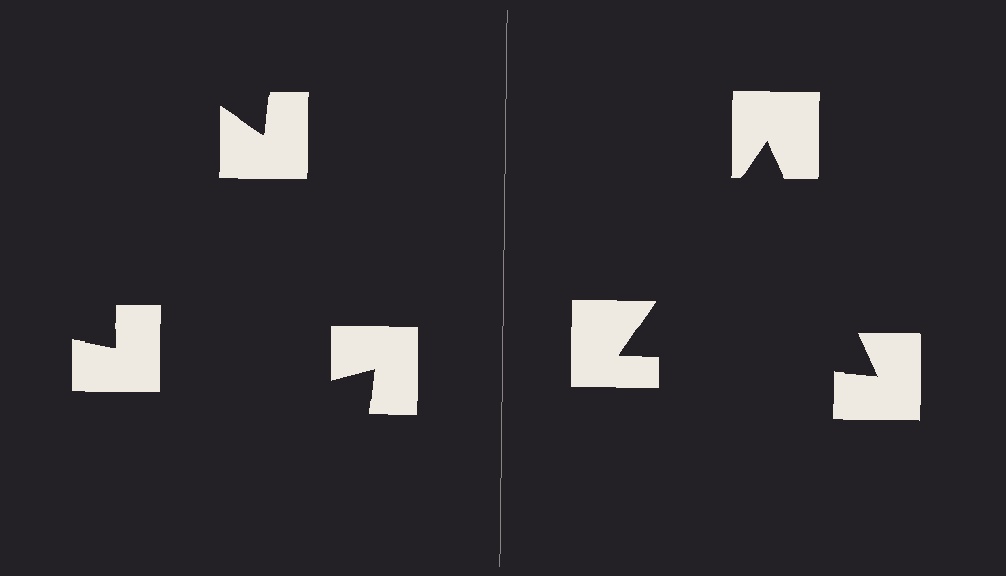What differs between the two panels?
The notched squares are positioned identically on both sides; only the wedge orientations differ. On the right they align to a triangle; on the left they are misaligned.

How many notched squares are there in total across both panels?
6 — 3 on each side.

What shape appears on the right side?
An illusory triangle.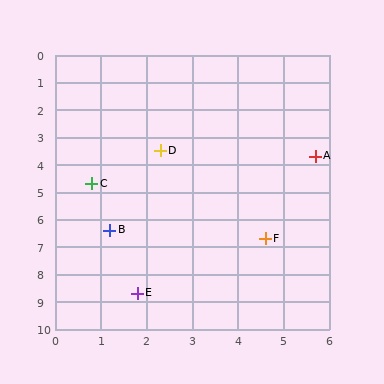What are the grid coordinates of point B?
Point B is at approximately (1.2, 6.4).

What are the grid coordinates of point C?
Point C is at approximately (0.8, 4.7).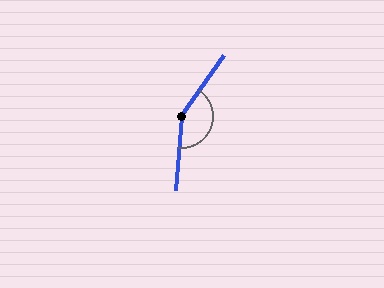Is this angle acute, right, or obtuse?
It is obtuse.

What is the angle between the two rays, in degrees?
Approximately 148 degrees.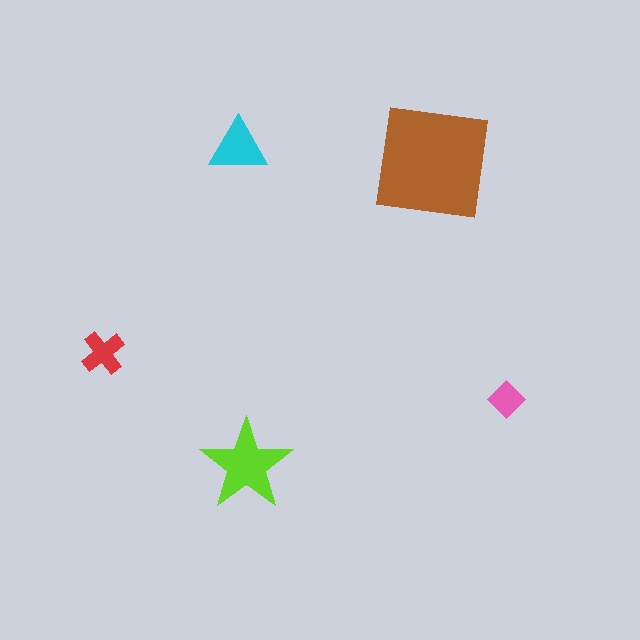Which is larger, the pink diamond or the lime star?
The lime star.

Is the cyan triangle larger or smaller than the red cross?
Larger.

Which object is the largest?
The brown square.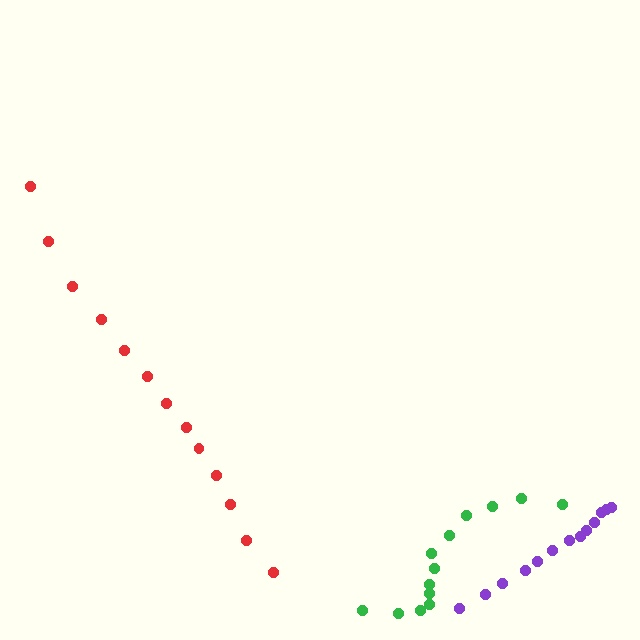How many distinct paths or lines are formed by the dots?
There are 3 distinct paths.